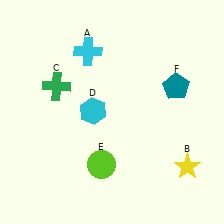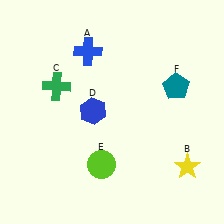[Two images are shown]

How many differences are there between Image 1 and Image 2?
There are 2 differences between the two images.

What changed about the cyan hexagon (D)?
In Image 1, D is cyan. In Image 2, it changed to blue.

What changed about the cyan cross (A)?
In Image 1, A is cyan. In Image 2, it changed to blue.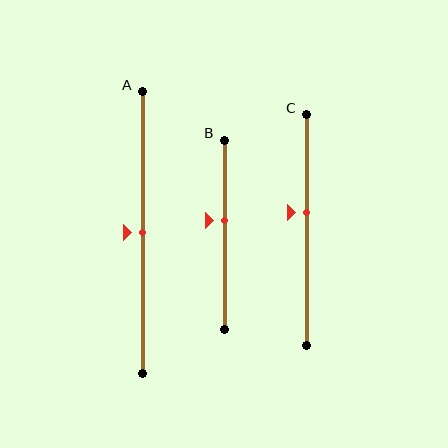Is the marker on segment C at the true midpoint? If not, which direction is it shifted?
No, the marker on segment C is shifted upward by about 8% of the segment length.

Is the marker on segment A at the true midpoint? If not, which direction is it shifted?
Yes, the marker on segment A is at the true midpoint.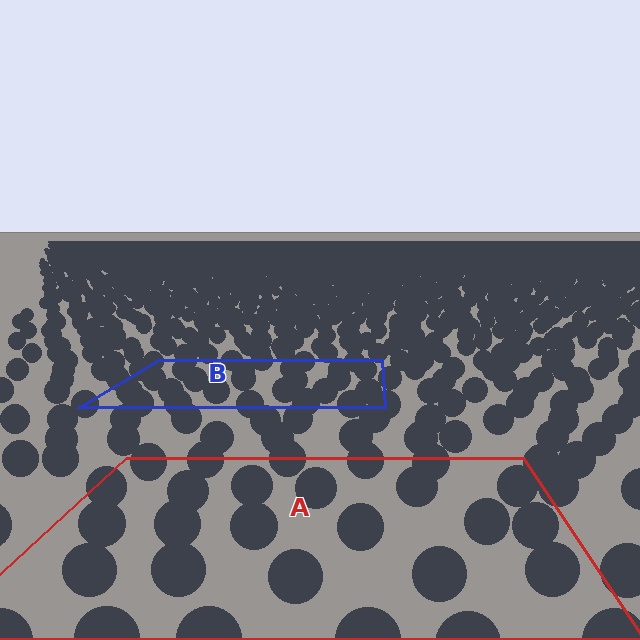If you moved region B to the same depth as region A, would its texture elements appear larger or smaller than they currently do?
They would appear larger. At a closer depth, the same texture elements are projected at a bigger on-screen size.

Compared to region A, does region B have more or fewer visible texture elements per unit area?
Region B has more texture elements per unit area — they are packed more densely because it is farther away.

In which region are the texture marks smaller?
The texture marks are smaller in region B, because it is farther away.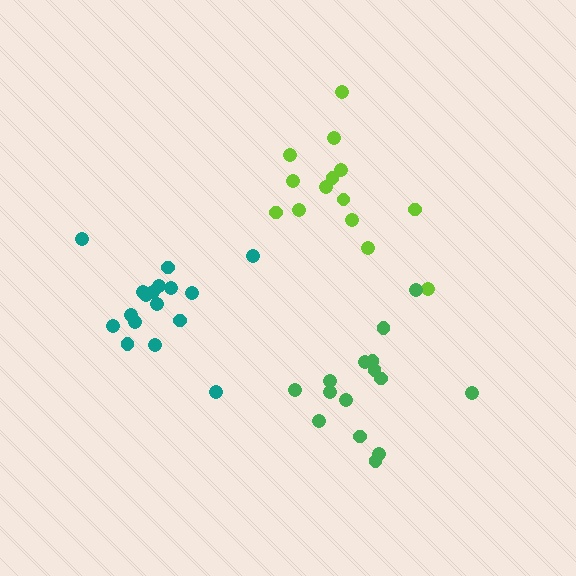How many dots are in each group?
Group 1: 17 dots, Group 2: 14 dots, Group 3: 15 dots (46 total).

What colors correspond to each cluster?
The clusters are colored: teal, lime, green.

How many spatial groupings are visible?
There are 3 spatial groupings.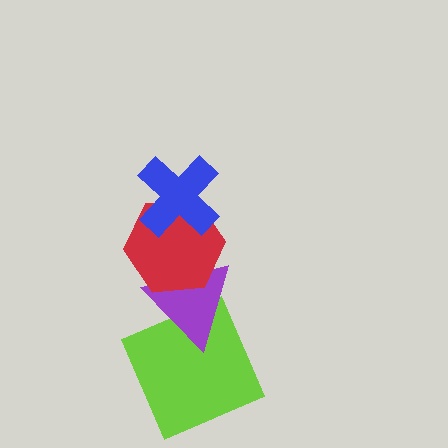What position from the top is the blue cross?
The blue cross is 1st from the top.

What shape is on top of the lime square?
The purple triangle is on top of the lime square.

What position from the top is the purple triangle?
The purple triangle is 3rd from the top.